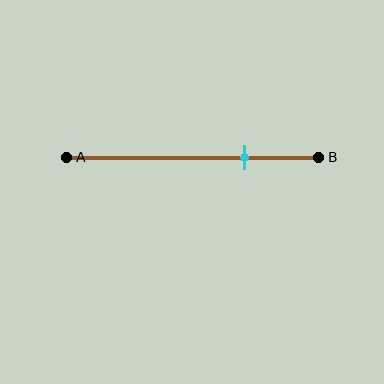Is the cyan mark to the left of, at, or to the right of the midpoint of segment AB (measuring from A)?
The cyan mark is to the right of the midpoint of segment AB.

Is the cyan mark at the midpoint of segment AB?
No, the mark is at about 70% from A, not at the 50% midpoint.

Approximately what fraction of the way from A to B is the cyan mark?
The cyan mark is approximately 70% of the way from A to B.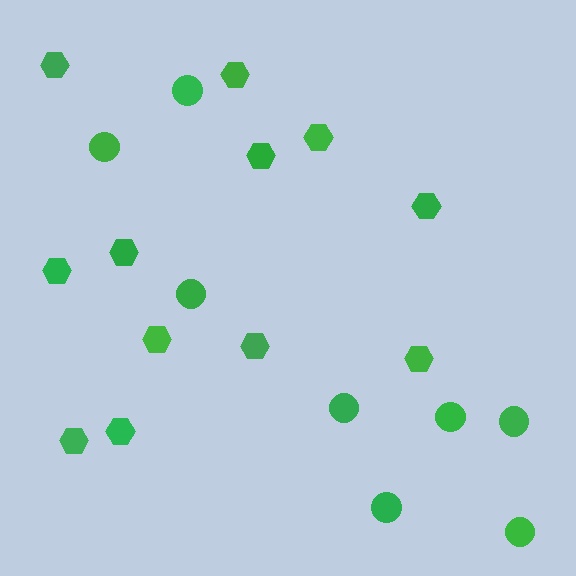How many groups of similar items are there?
There are 2 groups: one group of hexagons (12) and one group of circles (8).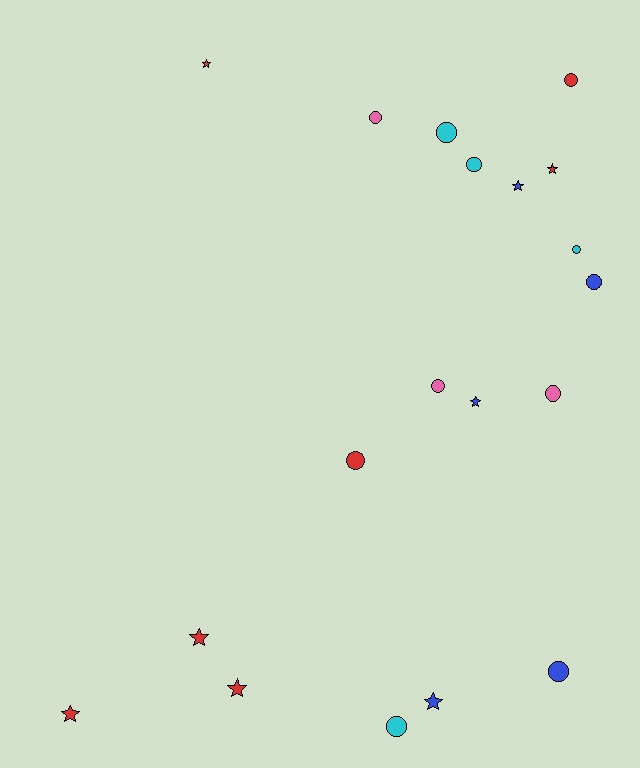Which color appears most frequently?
Red, with 7 objects.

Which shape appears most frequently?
Circle, with 11 objects.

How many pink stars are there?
There are no pink stars.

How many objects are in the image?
There are 19 objects.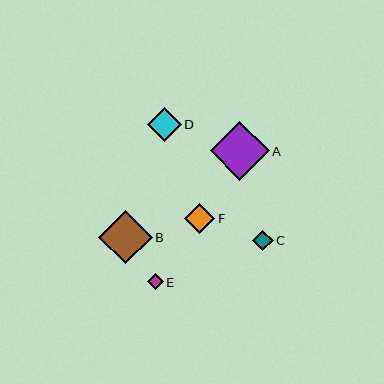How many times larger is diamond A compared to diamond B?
Diamond A is approximately 1.1 times the size of diamond B.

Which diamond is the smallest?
Diamond E is the smallest with a size of approximately 16 pixels.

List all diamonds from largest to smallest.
From largest to smallest: A, B, D, F, C, E.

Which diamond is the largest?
Diamond A is the largest with a size of approximately 59 pixels.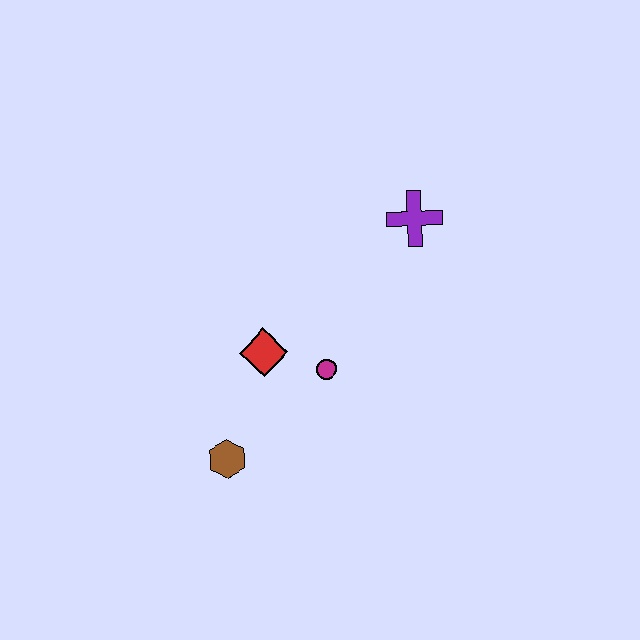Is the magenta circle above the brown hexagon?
Yes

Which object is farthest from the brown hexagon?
The purple cross is farthest from the brown hexagon.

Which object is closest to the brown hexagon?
The red diamond is closest to the brown hexagon.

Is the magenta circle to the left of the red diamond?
No